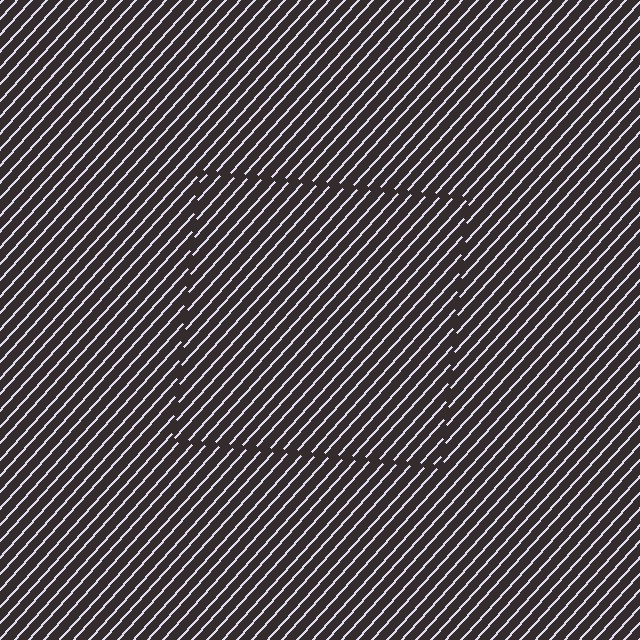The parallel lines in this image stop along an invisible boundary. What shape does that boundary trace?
An illusory square. The interior of the shape contains the same grating, shifted by half a period — the contour is defined by the phase discontinuity where line-ends from the inner and outer gratings abut.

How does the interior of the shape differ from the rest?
The interior of the shape contains the same grating, shifted by half a period — the contour is defined by the phase discontinuity where line-ends from the inner and outer gratings abut.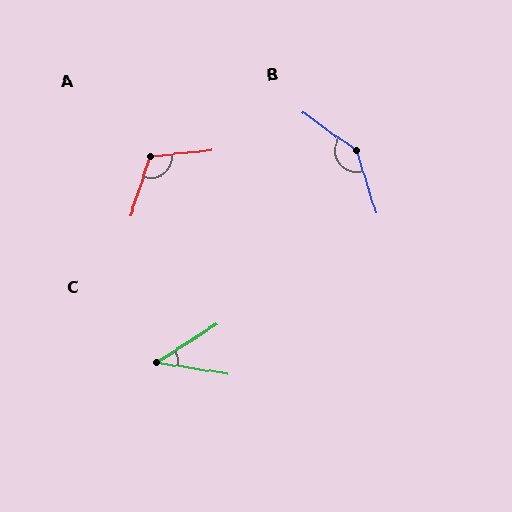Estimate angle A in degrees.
Approximately 115 degrees.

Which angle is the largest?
B, at approximately 142 degrees.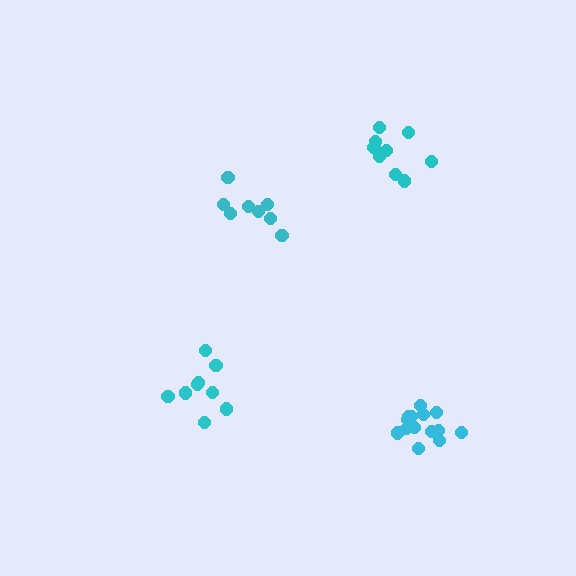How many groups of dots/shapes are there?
There are 4 groups.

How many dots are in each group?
Group 1: 8 dots, Group 2: 14 dots, Group 3: 9 dots, Group 4: 10 dots (41 total).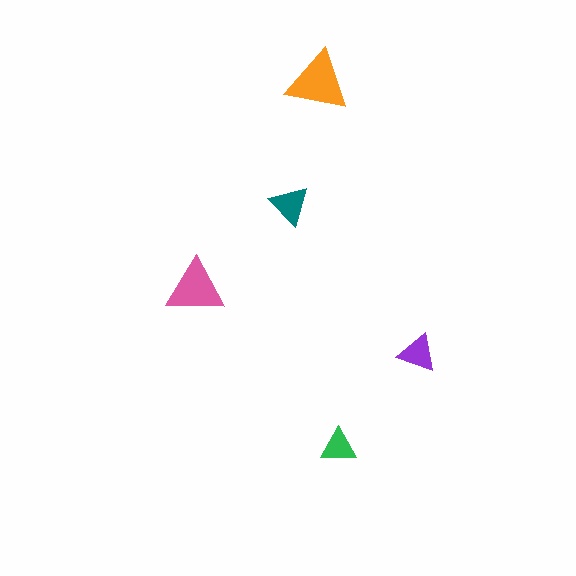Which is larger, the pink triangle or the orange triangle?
The orange one.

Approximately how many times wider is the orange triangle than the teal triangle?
About 1.5 times wider.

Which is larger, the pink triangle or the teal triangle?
The pink one.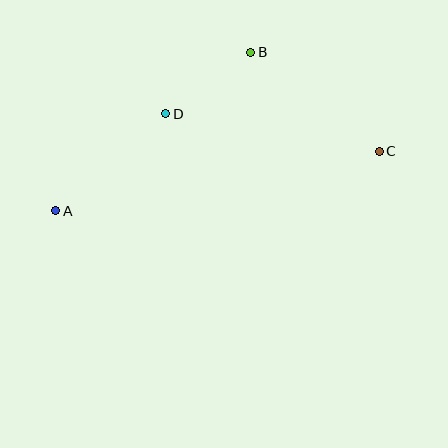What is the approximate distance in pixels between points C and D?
The distance between C and D is approximately 217 pixels.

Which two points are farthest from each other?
Points A and C are farthest from each other.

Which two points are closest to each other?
Points B and D are closest to each other.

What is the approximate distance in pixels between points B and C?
The distance between B and C is approximately 163 pixels.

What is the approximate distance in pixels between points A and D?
The distance between A and D is approximately 146 pixels.